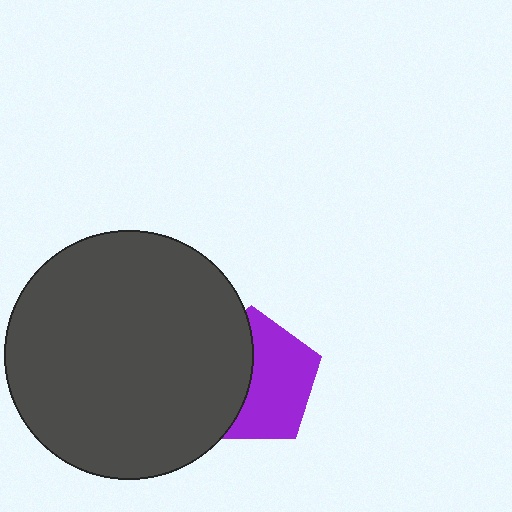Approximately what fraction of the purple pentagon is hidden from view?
Roughly 45% of the purple pentagon is hidden behind the dark gray circle.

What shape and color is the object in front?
The object in front is a dark gray circle.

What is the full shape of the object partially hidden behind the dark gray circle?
The partially hidden object is a purple pentagon.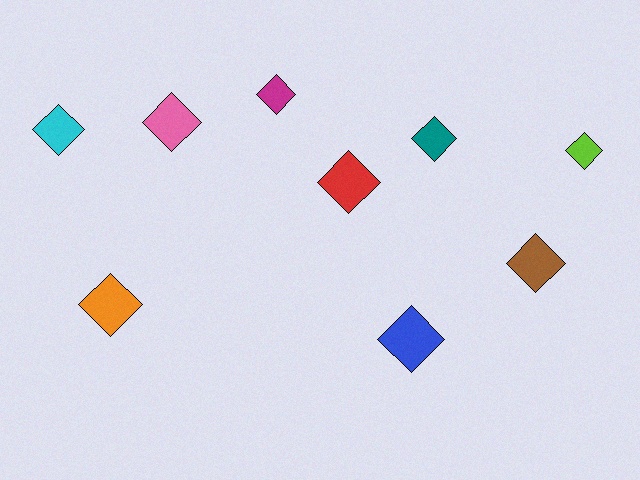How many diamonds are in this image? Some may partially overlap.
There are 9 diamonds.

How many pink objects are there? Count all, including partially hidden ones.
There is 1 pink object.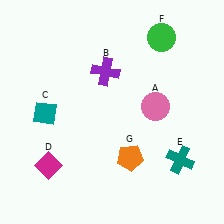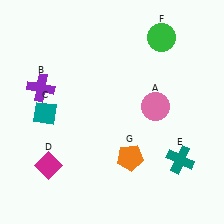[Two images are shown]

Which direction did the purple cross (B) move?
The purple cross (B) moved left.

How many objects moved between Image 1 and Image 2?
1 object moved between the two images.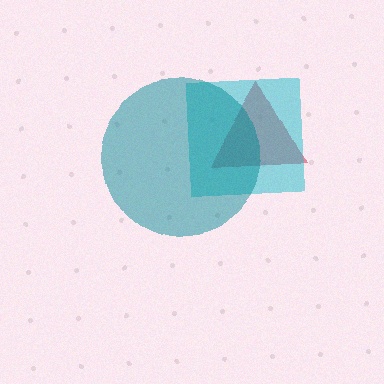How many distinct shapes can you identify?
There are 3 distinct shapes: a red triangle, a cyan square, a teal circle.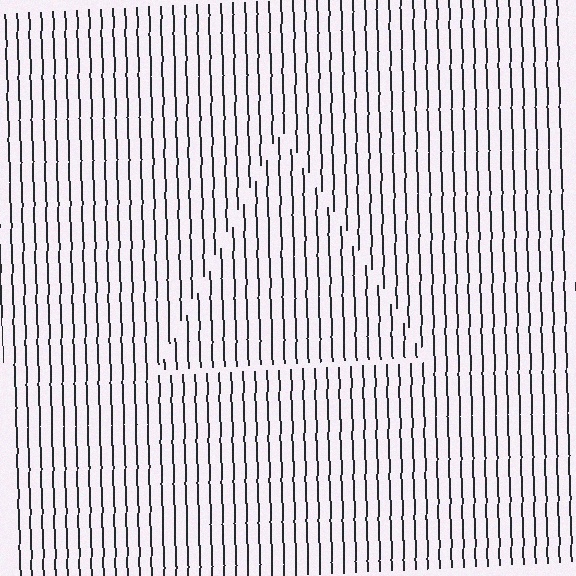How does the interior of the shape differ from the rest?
The interior of the shape contains the same grating, shifted by half a period — the contour is defined by the phase discontinuity where line-ends from the inner and outer gratings abut.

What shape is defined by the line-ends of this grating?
An illusory triangle. The interior of the shape contains the same grating, shifted by half a period — the contour is defined by the phase discontinuity where line-ends from the inner and outer gratings abut.